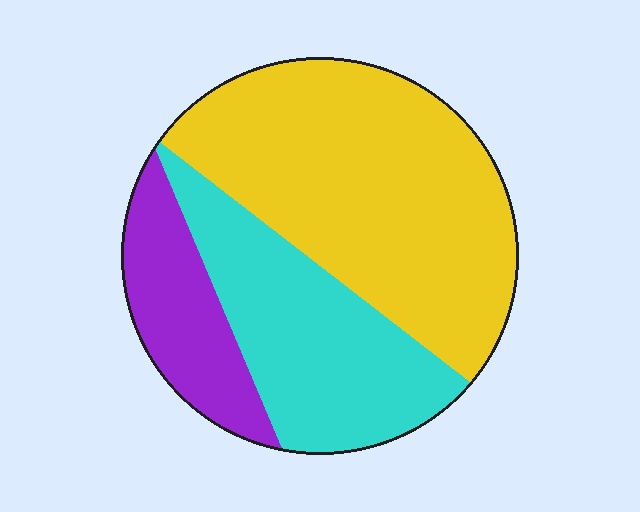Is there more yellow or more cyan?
Yellow.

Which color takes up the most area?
Yellow, at roughly 55%.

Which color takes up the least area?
Purple, at roughly 15%.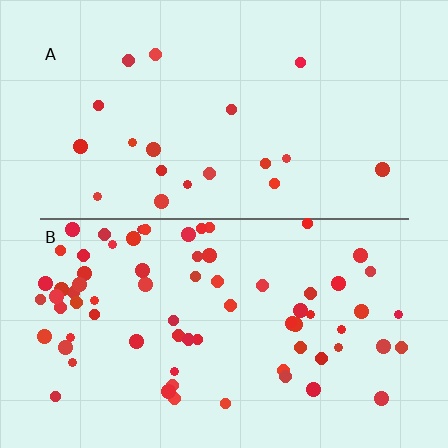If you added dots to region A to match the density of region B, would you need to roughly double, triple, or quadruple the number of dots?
Approximately quadruple.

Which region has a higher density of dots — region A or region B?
B (the bottom).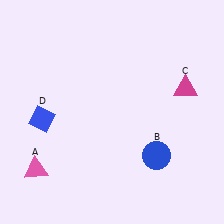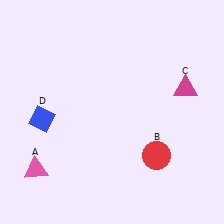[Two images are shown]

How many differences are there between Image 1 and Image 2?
There is 1 difference between the two images.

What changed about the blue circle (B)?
In Image 1, B is blue. In Image 2, it changed to red.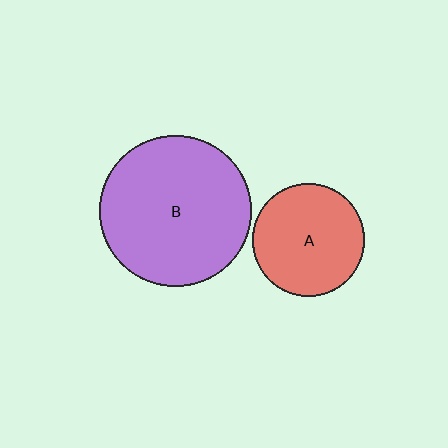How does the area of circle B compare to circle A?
Approximately 1.8 times.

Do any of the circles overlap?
No, none of the circles overlap.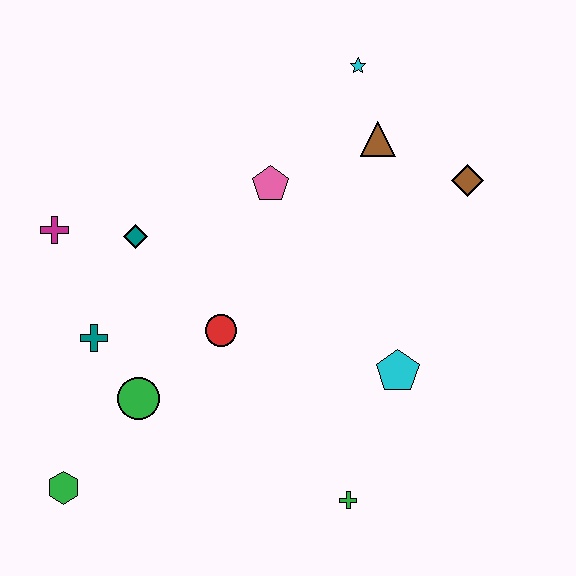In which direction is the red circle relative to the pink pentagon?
The red circle is below the pink pentagon.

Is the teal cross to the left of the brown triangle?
Yes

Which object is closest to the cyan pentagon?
The green cross is closest to the cyan pentagon.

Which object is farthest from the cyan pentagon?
The magenta cross is farthest from the cyan pentagon.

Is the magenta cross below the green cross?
No